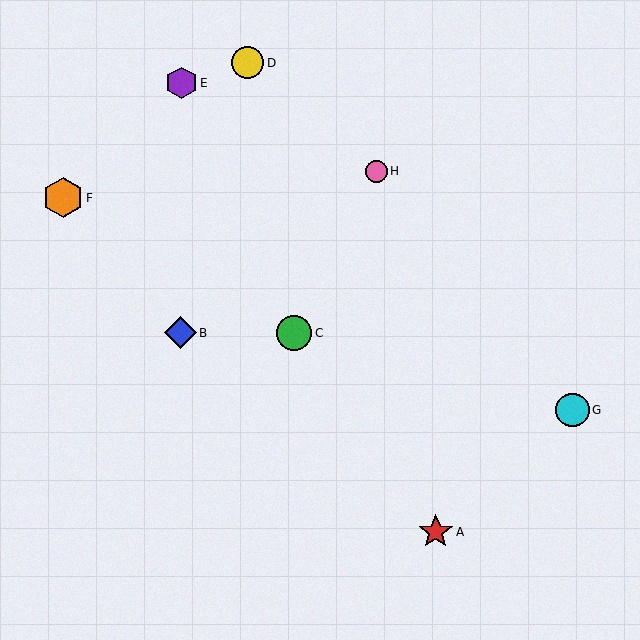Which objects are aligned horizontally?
Objects B, C are aligned horizontally.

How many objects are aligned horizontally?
2 objects (B, C) are aligned horizontally.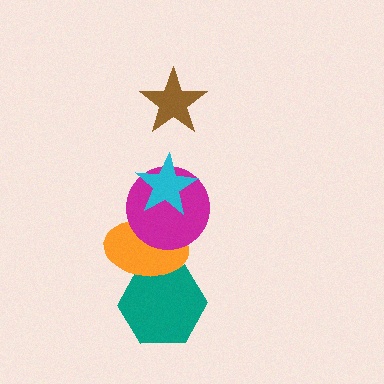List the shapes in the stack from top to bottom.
From top to bottom: the brown star, the cyan star, the magenta circle, the orange ellipse, the teal hexagon.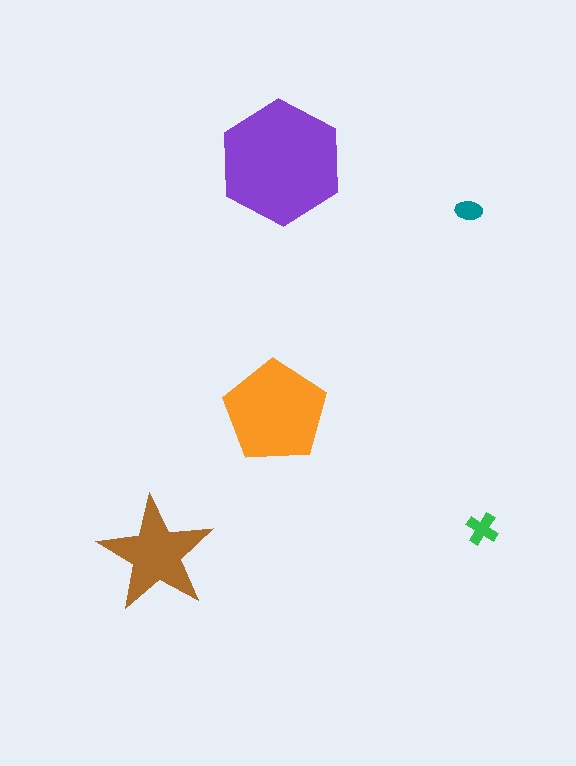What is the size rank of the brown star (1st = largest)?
3rd.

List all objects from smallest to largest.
The teal ellipse, the green cross, the brown star, the orange pentagon, the purple hexagon.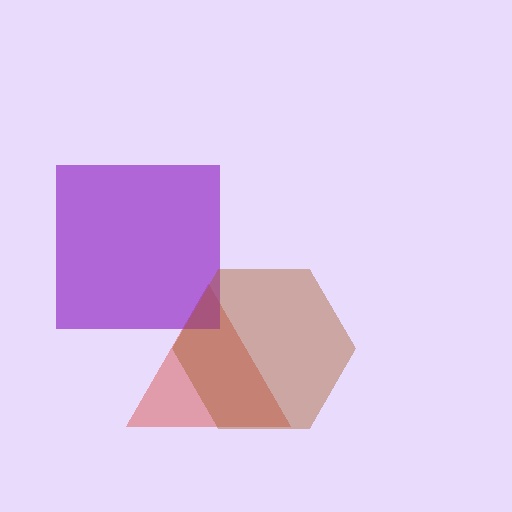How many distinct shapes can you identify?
There are 3 distinct shapes: a red triangle, a purple square, a brown hexagon.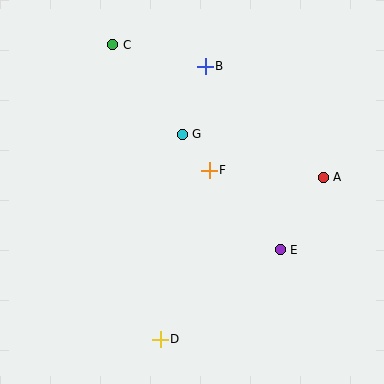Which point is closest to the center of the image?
Point F at (209, 170) is closest to the center.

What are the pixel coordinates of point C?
Point C is at (113, 45).